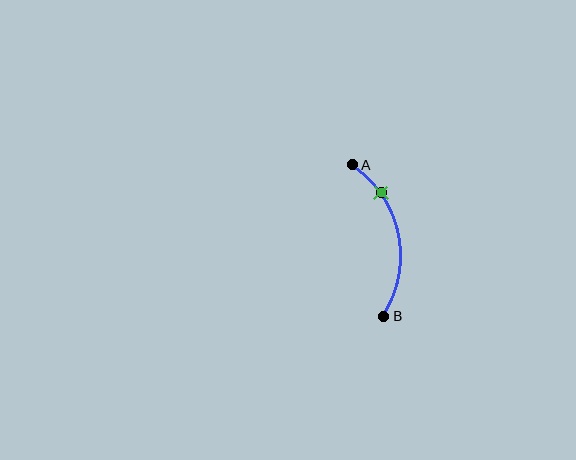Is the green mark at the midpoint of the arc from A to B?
No. The green mark lies on the arc but is closer to endpoint A. The arc midpoint would be at the point on the curve equidistant along the arc from both A and B.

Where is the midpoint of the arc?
The arc midpoint is the point on the curve farthest from the straight line joining A and B. It sits to the right of that line.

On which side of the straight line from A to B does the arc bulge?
The arc bulges to the right of the straight line connecting A and B.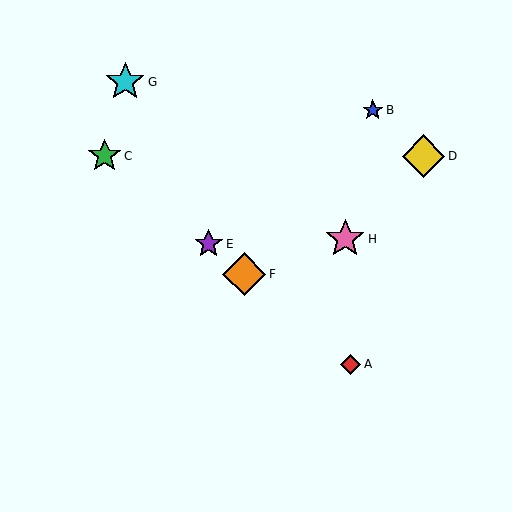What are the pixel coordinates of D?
Object D is at (424, 156).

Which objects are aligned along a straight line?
Objects A, C, E, F are aligned along a straight line.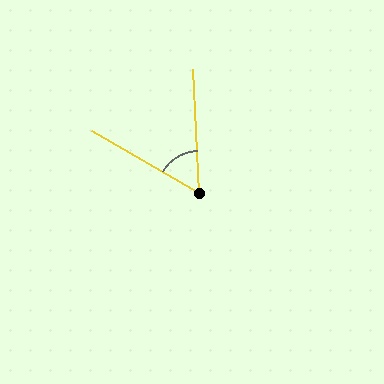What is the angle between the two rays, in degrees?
Approximately 57 degrees.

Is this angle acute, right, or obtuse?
It is acute.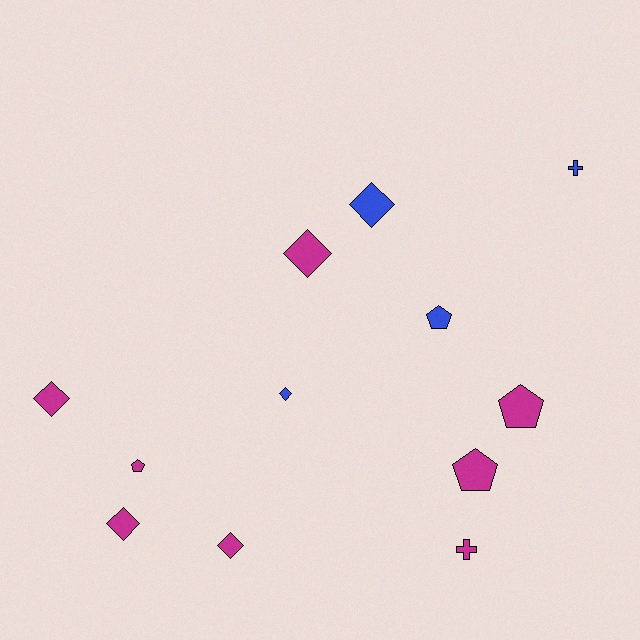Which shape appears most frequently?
Diamond, with 6 objects.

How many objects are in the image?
There are 12 objects.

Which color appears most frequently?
Magenta, with 8 objects.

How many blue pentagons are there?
There is 1 blue pentagon.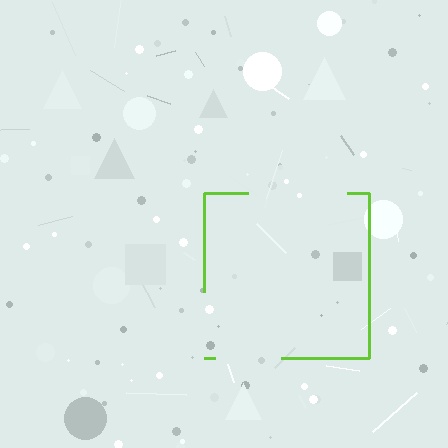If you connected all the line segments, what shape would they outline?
They would outline a square.